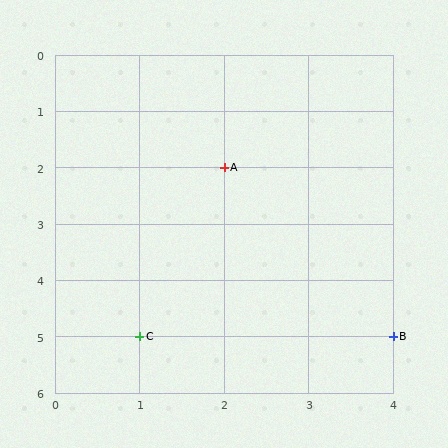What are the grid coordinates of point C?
Point C is at grid coordinates (1, 5).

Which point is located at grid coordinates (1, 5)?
Point C is at (1, 5).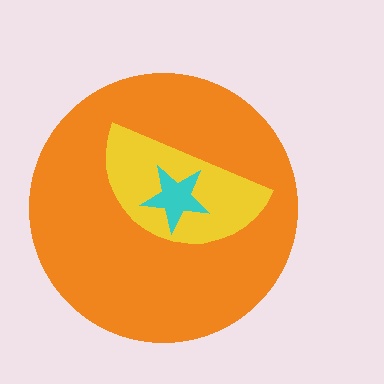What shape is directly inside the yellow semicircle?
The cyan star.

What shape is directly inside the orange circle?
The yellow semicircle.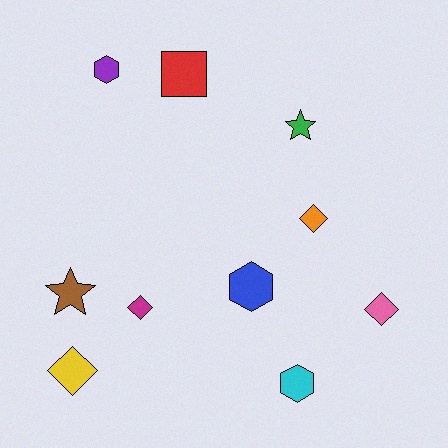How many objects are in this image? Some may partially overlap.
There are 10 objects.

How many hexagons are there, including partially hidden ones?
There are 3 hexagons.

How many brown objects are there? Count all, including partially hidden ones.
There is 1 brown object.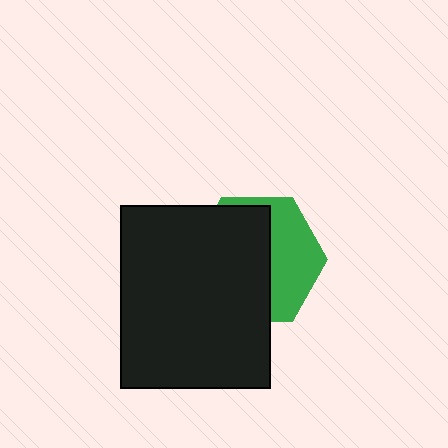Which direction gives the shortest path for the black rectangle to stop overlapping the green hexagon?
Moving left gives the shortest separation.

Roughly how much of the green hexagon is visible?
A small part of it is visible (roughly 39%).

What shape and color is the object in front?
The object in front is a black rectangle.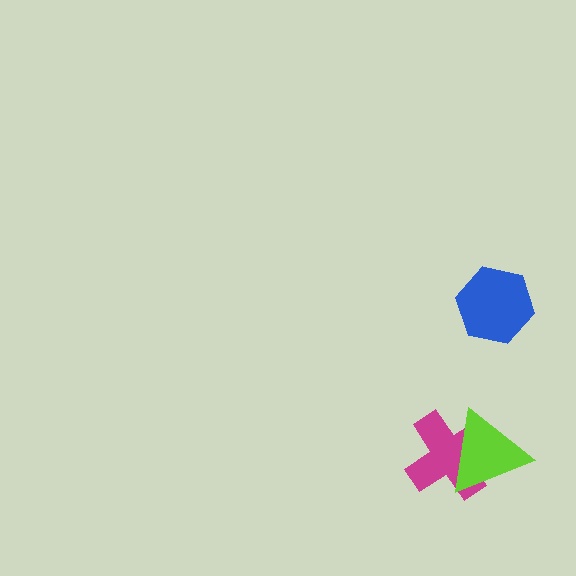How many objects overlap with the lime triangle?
1 object overlaps with the lime triangle.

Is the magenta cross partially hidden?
Yes, it is partially covered by another shape.